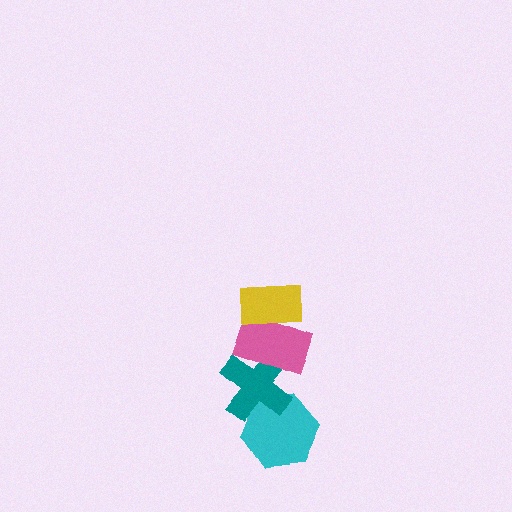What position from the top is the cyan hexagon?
The cyan hexagon is 4th from the top.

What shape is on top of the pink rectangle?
The yellow rectangle is on top of the pink rectangle.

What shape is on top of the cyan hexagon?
The teal cross is on top of the cyan hexagon.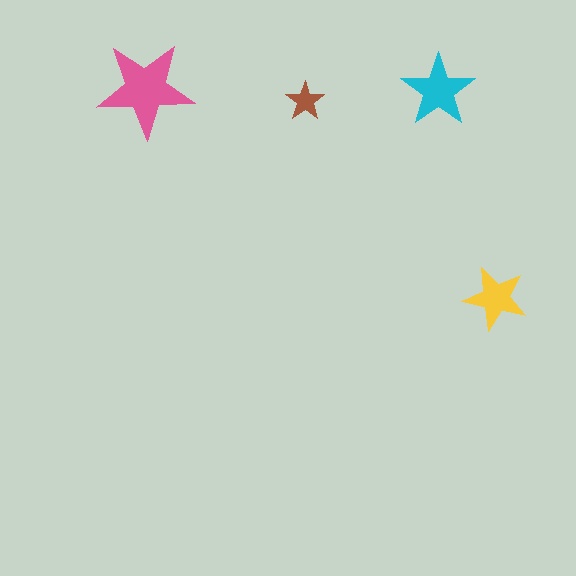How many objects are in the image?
There are 4 objects in the image.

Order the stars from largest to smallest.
the pink one, the cyan one, the yellow one, the brown one.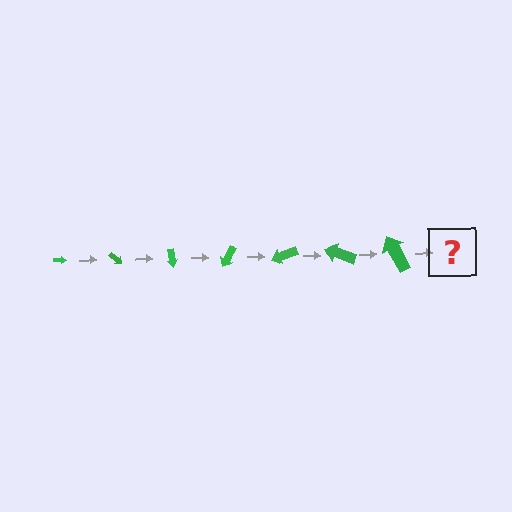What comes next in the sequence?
The next element should be an arrow, larger than the previous one and rotated 280 degrees from the start.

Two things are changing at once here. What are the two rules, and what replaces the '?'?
The two rules are that the arrow grows larger each step and it rotates 40 degrees each step. The '?' should be an arrow, larger than the previous one and rotated 280 degrees from the start.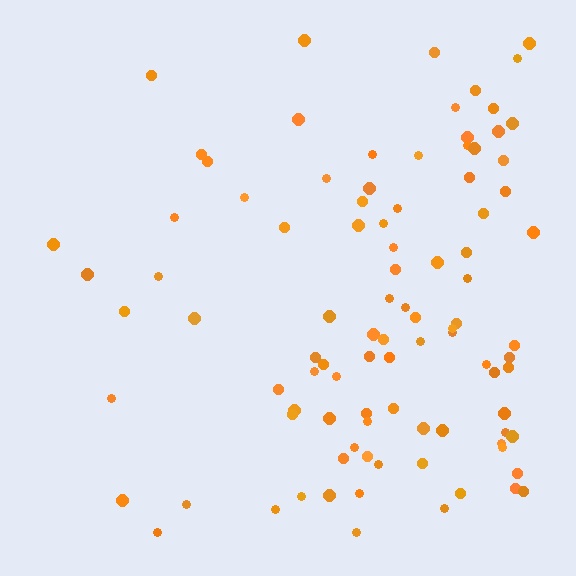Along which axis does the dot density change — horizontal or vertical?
Horizontal.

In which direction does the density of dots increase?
From left to right, with the right side densest.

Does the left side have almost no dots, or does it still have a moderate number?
Still a moderate number, just noticeably fewer than the right.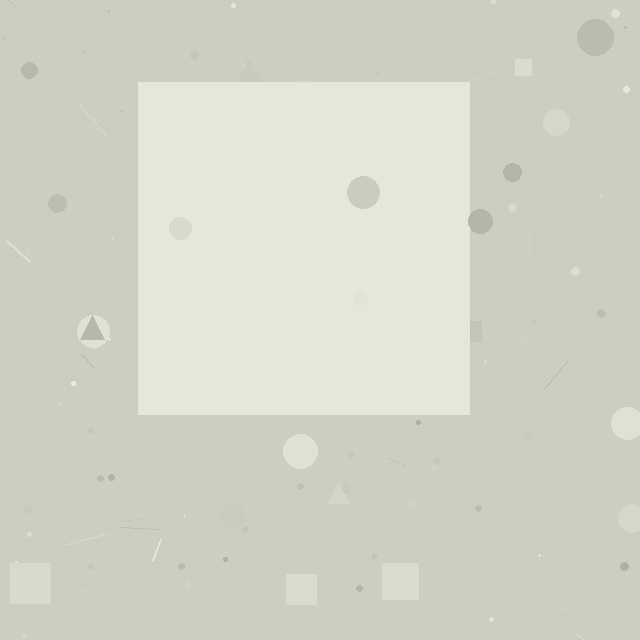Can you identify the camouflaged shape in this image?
The camouflaged shape is a square.